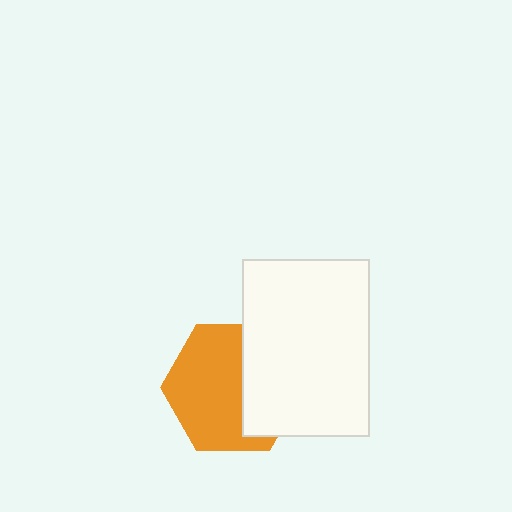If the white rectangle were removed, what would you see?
You would see the complete orange hexagon.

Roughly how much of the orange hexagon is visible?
About half of it is visible (roughly 61%).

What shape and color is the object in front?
The object in front is a white rectangle.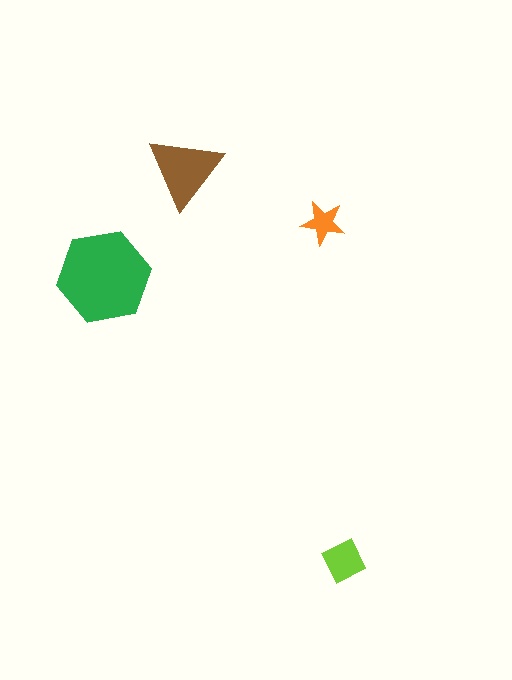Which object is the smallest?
The orange star.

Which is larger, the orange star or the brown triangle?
The brown triangle.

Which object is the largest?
The green hexagon.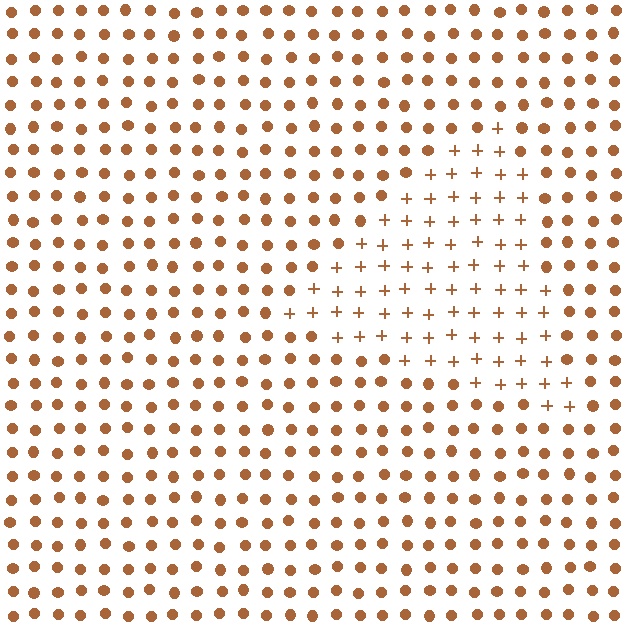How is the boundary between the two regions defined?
The boundary is defined by a change in element shape: plus signs inside vs. circles outside. All elements share the same color and spacing.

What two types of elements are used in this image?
The image uses plus signs inside the triangle region and circles outside it.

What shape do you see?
I see a triangle.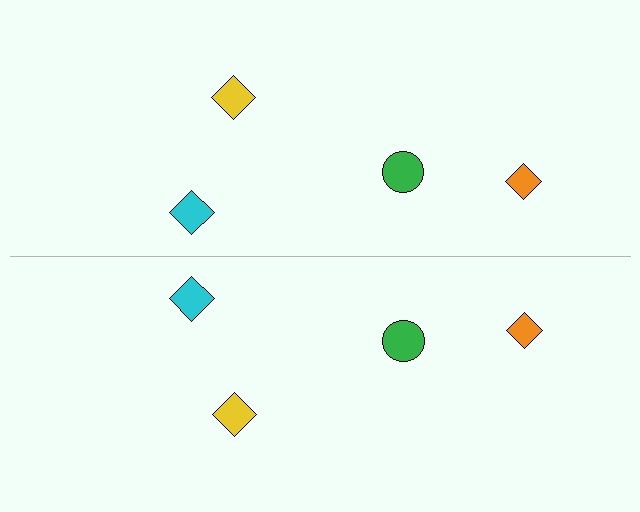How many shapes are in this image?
There are 8 shapes in this image.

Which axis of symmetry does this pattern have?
The pattern has a horizontal axis of symmetry running through the center of the image.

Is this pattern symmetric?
Yes, this pattern has bilateral (reflection) symmetry.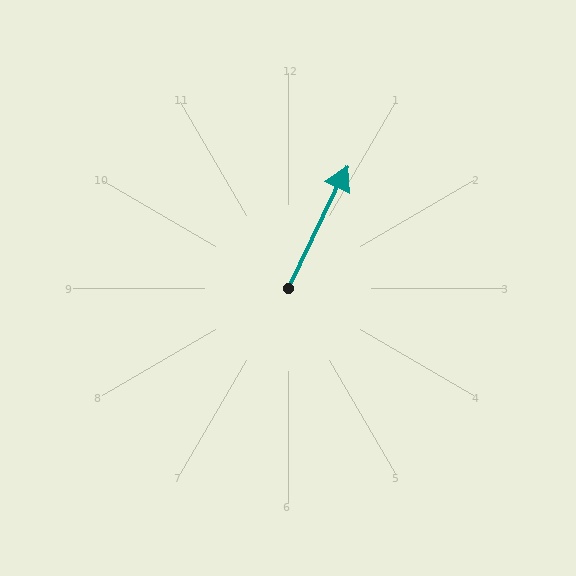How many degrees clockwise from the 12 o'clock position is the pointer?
Approximately 26 degrees.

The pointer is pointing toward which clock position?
Roughly 1 o'clock.